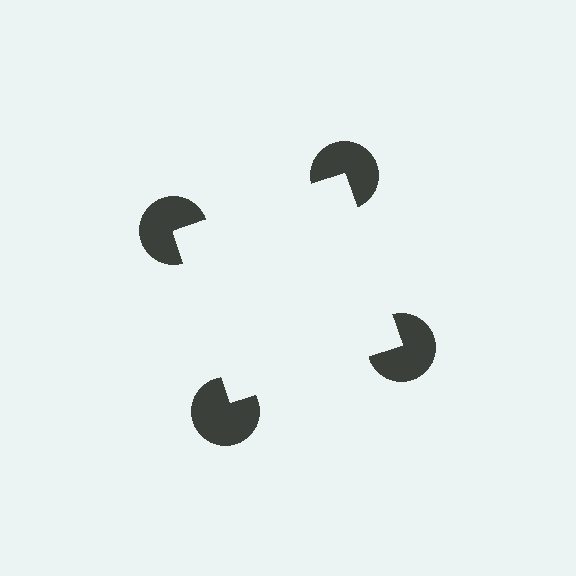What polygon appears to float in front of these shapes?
An illusory square — its edges are inferred from the aligned wedge cuts in the pac-man discs, not physically drawn.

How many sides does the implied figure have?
4 sides.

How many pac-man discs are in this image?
There are 4 — one at each vertex of the illusory square.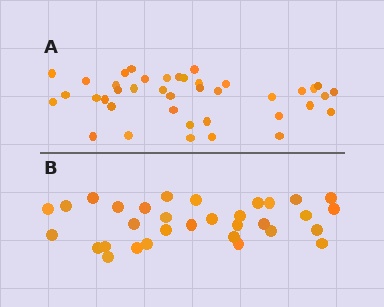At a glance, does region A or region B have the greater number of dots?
Region A (the top region) has more dots.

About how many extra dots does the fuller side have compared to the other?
Region A has roughly 8 or so more dots than region B.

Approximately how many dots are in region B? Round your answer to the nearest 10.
About 30 dots. (The exact count is 32, which rounds to 30.)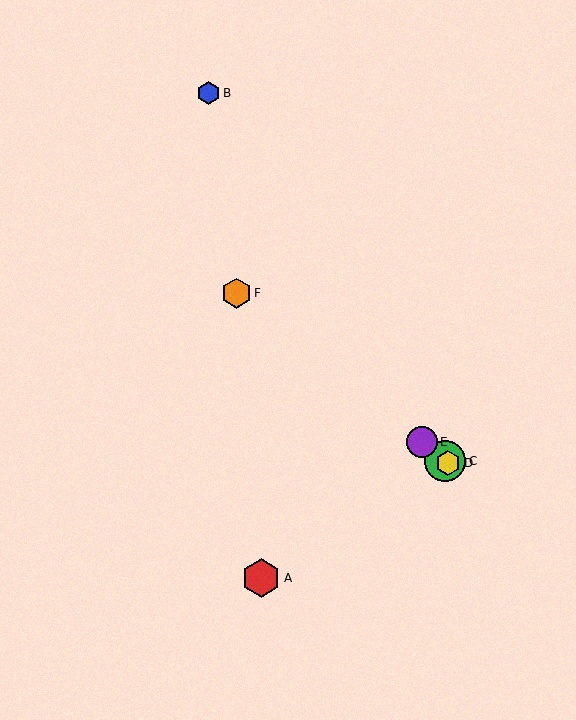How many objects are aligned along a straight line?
4 objects (C, D, E, F) are aligned along a straight line.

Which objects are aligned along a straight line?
Objects C, D, E, F are aligned along a straight line.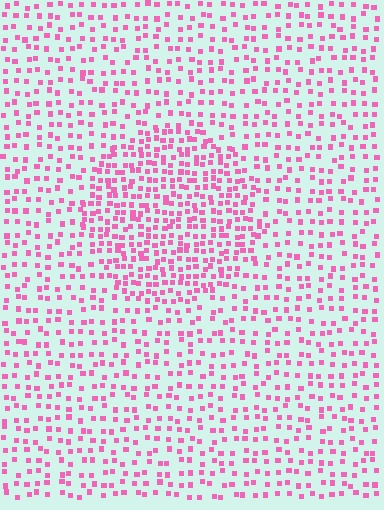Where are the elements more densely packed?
The elements are more densely packed inside the circle boundary.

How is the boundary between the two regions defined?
The boundary is defined by a change in element density (approximately 1.8x ratio). All elements are the same color, size, and shape.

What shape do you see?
I see a circle.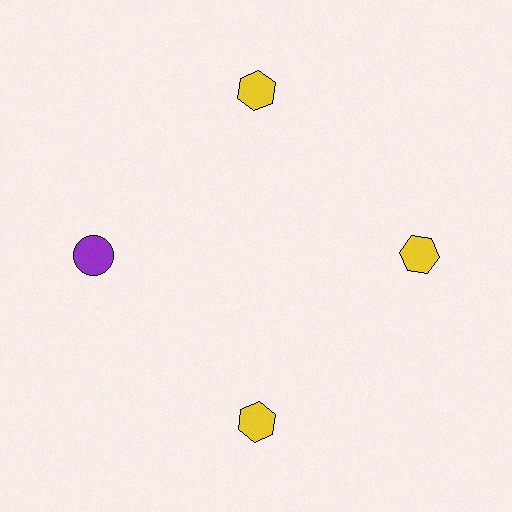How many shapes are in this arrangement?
There are 4 shapes arranged in a ring pattern.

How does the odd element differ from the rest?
It differs in both color (purple instead of yellow) and shape (circle instead of hexagon).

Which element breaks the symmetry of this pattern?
The purple circle at roughly the 9 o'clock position breaks the symmetry. All other shapes are yellow hexagons.